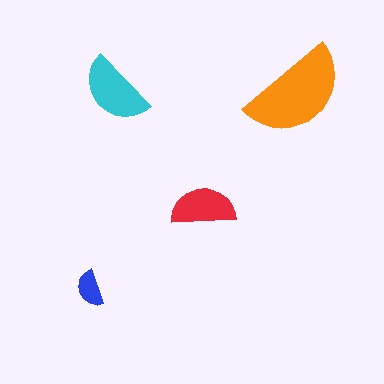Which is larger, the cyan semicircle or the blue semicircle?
The cyan one.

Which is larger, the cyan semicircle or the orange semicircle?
The orange one.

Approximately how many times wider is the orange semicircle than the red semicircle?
About 1.5 times wider.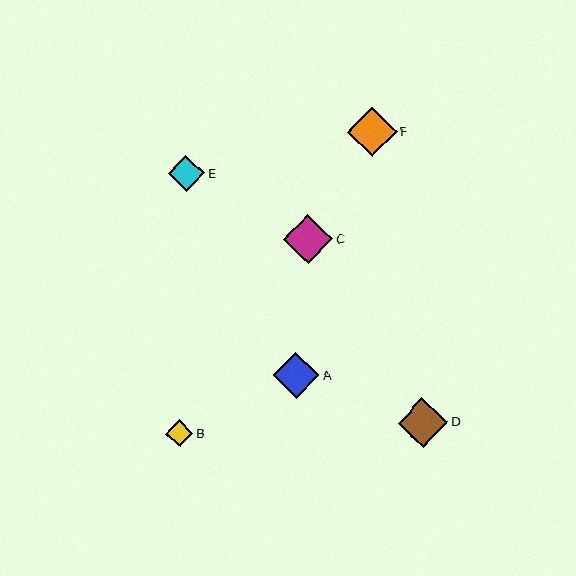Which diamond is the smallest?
Diamond B is the smallest with a size of approximately 27 pixels.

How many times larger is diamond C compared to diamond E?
Diamond C is approximately 1.4 times the size of diamond E.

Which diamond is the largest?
Diamond D is the largest with a size of approximately 49 pixels.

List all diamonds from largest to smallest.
From largest to smallest: D, C, F, A, E, B.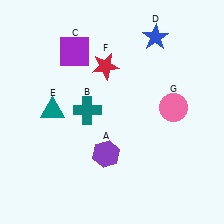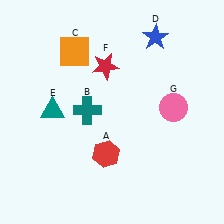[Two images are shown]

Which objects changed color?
A changed from purple to red. C changed from purple to orange.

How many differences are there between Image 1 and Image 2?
There are 2 differences between the two images.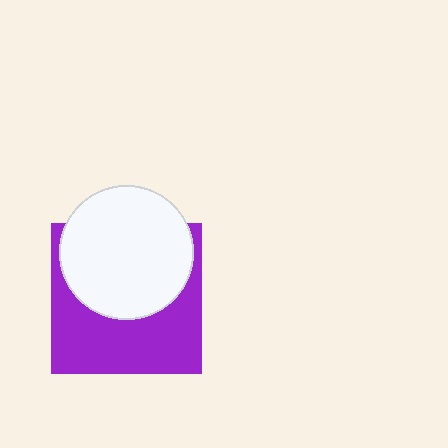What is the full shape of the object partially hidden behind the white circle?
The partially hidden object is a purple square.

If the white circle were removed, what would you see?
You would see the complete purple square.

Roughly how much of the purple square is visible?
About half of it is visible (roughly 51%).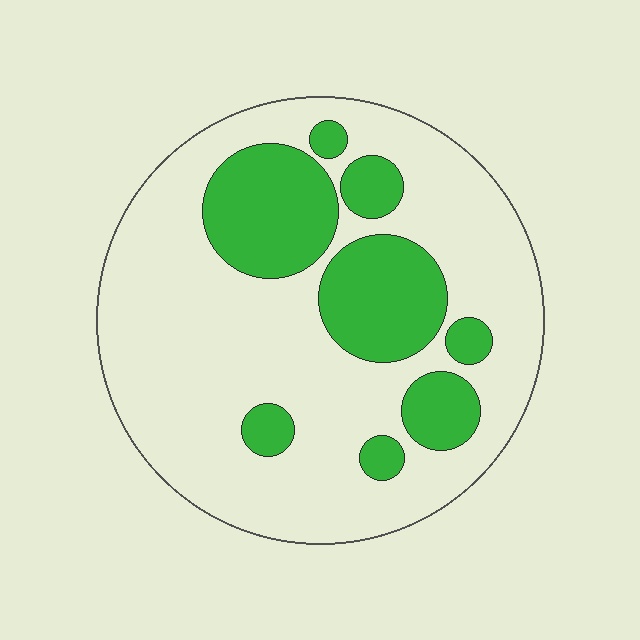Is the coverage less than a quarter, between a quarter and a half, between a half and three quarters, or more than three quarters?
Between a quarter and a half.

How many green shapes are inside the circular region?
8.